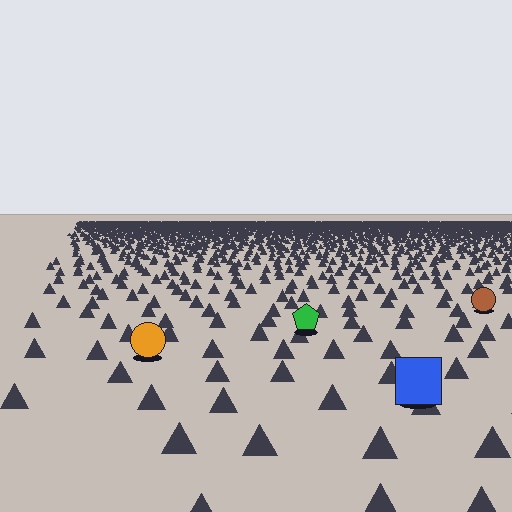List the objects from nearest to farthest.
From nearest to farthest: the blue square, the orange circle, the green pentagon, the brown circle.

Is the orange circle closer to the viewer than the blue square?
No. The blue square is closer — you can tell from the texture gradient: the ground texture is coarser near it.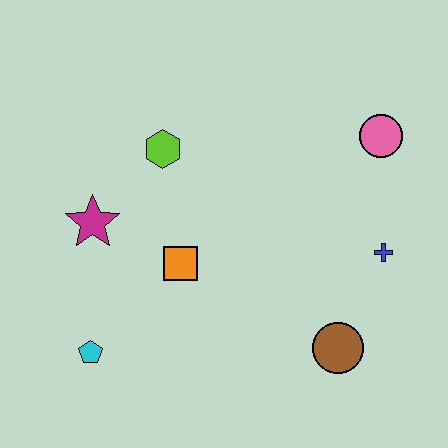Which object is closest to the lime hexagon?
The magenta star is closest to the lime hexagon.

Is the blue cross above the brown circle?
Yes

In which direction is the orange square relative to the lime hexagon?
The orange square is below the lime hexagon.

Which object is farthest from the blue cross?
The cyan pentagon is farthest from the blue cross.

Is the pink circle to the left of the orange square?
No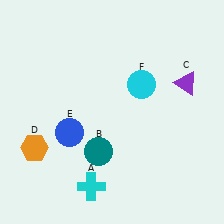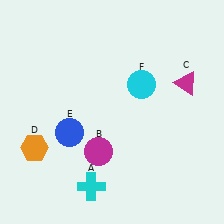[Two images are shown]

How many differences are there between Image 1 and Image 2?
There are 2 differences between the two images.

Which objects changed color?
B changed from teal to magenta. C changed from purple to magenta.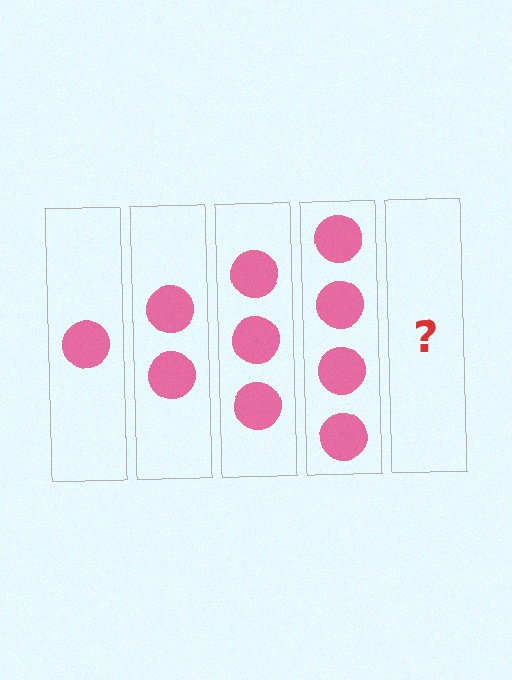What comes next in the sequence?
The next element should be 5 circles.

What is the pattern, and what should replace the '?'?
The pattern is that each step adds one more circle. The '?' should be 5 circles.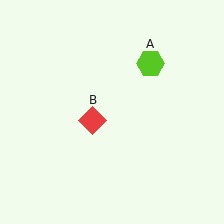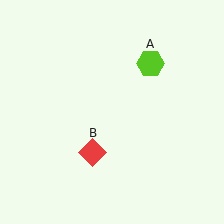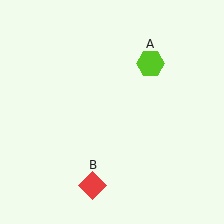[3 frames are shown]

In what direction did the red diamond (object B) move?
The red diamond (object B) moved down.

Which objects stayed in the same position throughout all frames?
Lime hexagon (object A) remained stationary.